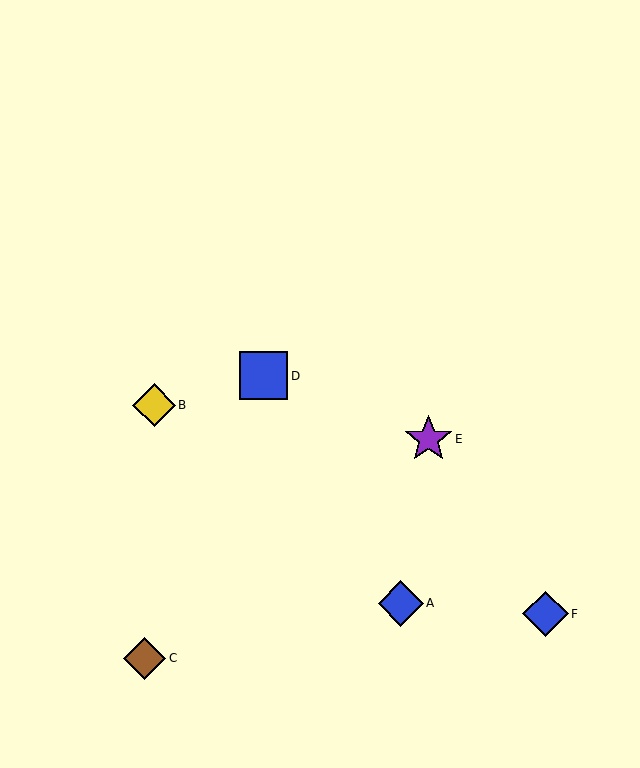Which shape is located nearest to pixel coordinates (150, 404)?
The yellow diamond (labeled B) at (154, 405) is nearest to that location.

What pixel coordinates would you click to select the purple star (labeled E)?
Click at (428, 439) to select the purple star E.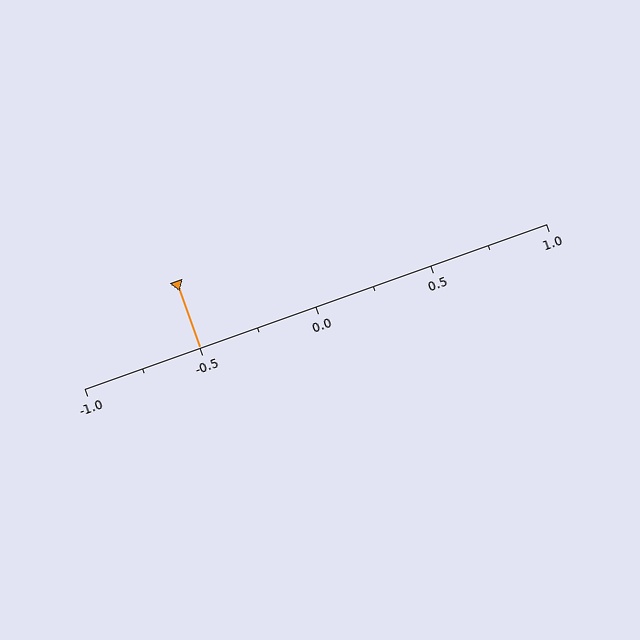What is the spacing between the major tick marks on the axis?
The major ticks are spaced 0.5 apart.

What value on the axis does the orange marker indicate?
The marker indicates approximately -0.5.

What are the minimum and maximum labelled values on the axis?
The axis runs from -1.0 to 1.0.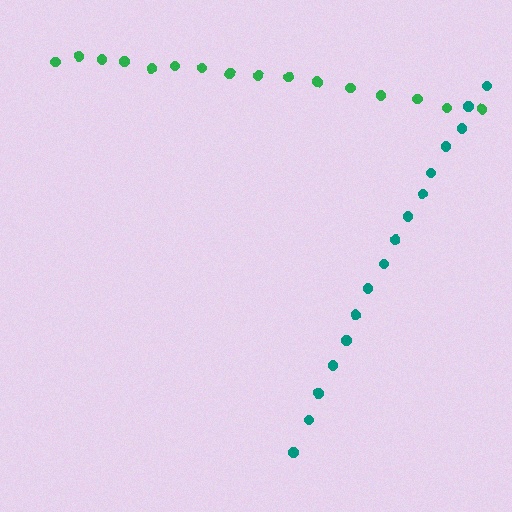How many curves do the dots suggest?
There are 2 distinct paths.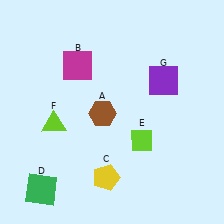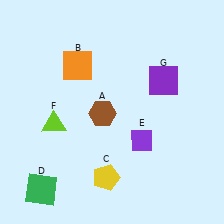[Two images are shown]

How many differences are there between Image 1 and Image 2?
There are 2 differences between the two images.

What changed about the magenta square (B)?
In Image 1, B is magenta. In Image 2, it changed to orange.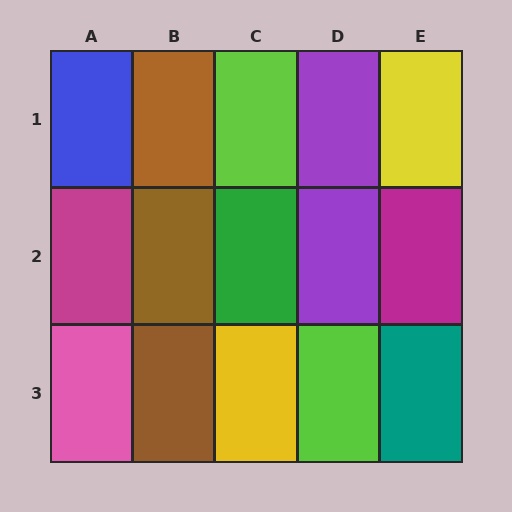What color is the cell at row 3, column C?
Yellow.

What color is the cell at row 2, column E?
Magenta.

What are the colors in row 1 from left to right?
Blue, brown, lime, purple, yellow.